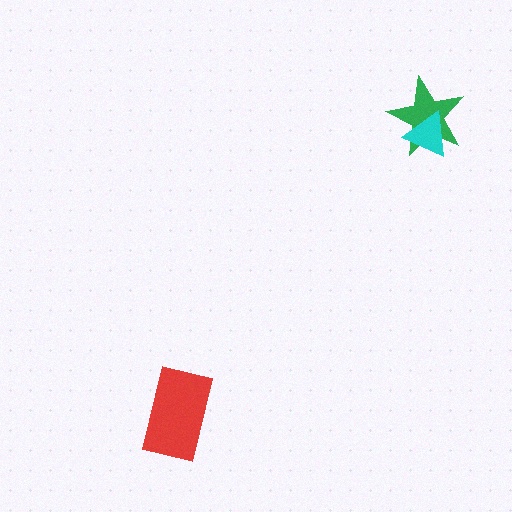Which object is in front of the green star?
The cyan triangle is in front of the green star.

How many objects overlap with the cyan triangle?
1 object overlaps with the cyan triangle.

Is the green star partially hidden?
Yes, it is partially covered by another shape.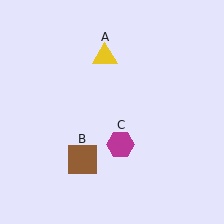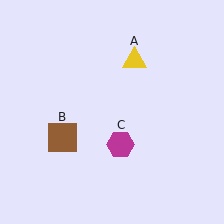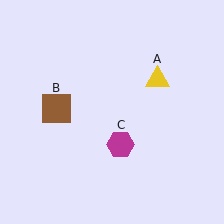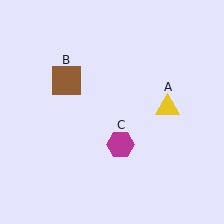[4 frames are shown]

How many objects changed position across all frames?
2 objects changed position: yellow triangle (object A), brown square (object B).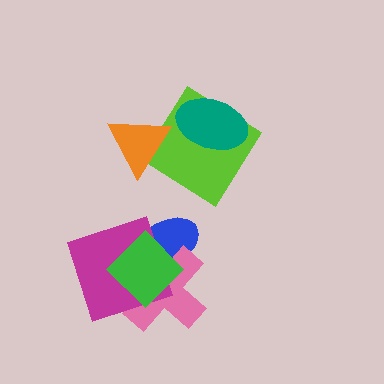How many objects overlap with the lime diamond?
2 objects overlap with the lime diamond.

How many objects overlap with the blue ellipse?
3 objects overlap with the blue ellipse.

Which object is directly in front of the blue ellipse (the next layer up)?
The pink cross is directly in front of the blue ellipse.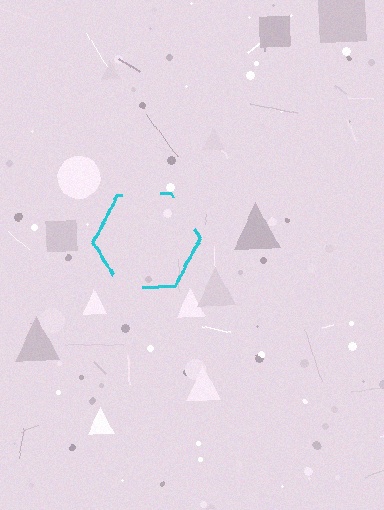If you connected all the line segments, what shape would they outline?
They would outline a hexagon.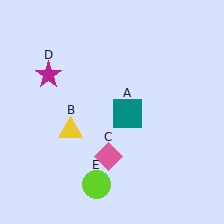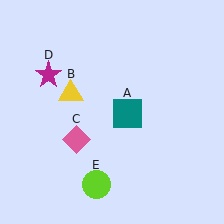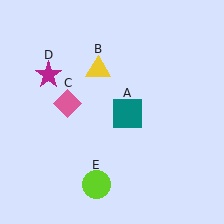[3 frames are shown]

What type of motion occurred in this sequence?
The yellow triangle (object B), pink diamond (object C) rotated clockwise around the center of the scene.